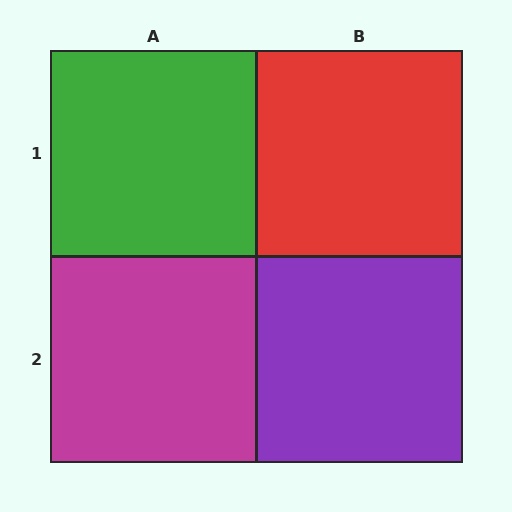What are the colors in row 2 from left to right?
Magenta, purple.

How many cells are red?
1 cell is red.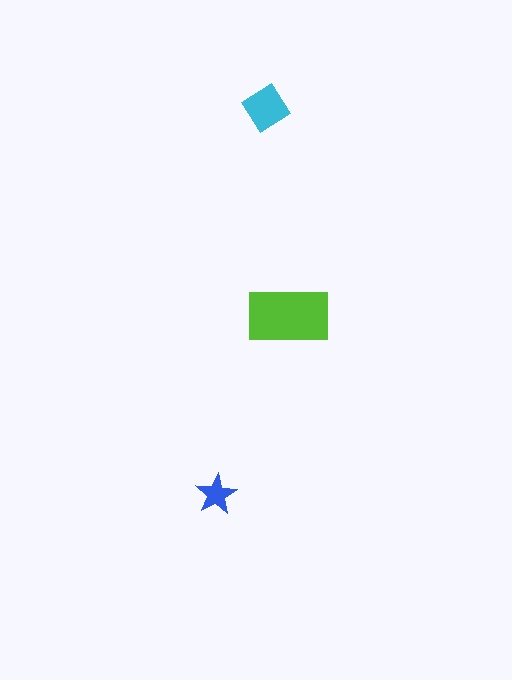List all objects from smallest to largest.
The blue star, the cyan diamond, the lime rectangle.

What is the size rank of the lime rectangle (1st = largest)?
1st.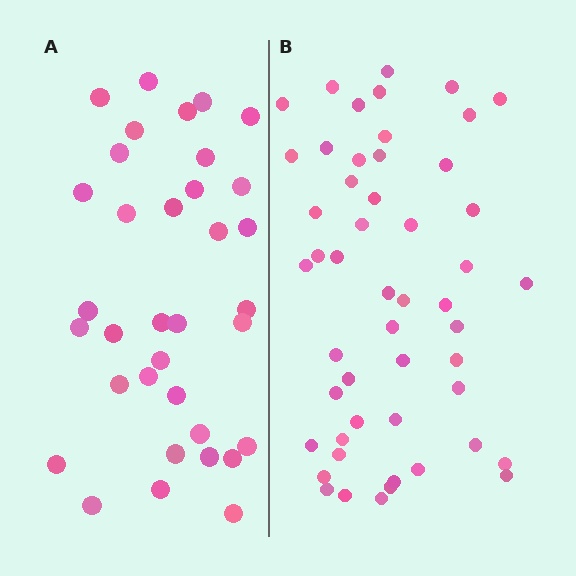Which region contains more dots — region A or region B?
Region B (the right region) has more dots.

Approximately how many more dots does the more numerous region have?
Region B has approximately 15 more dots than region A.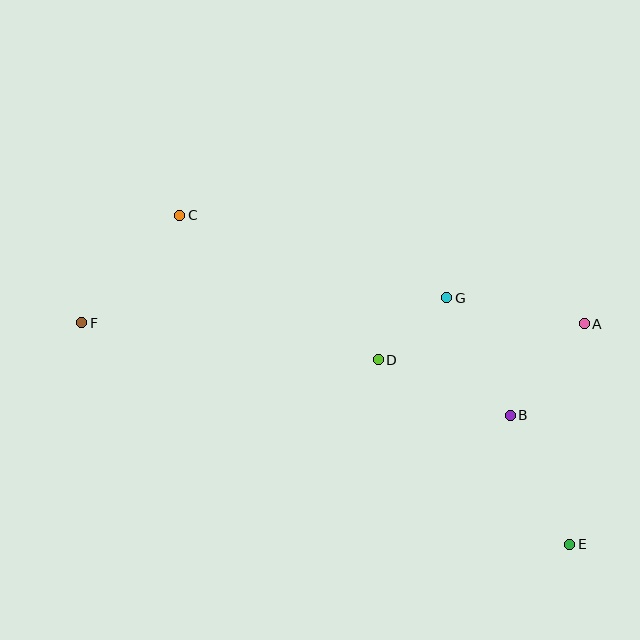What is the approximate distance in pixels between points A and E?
The distance between A and E is approximately 221 pixels.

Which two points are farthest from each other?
Points E and F are farthest from each other.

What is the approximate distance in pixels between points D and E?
The distance between D and E is approximately 266 pixels.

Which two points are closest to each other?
Points D and G are closest to each other.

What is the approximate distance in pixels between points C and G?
The distance between C and G is approximately 280 pixels.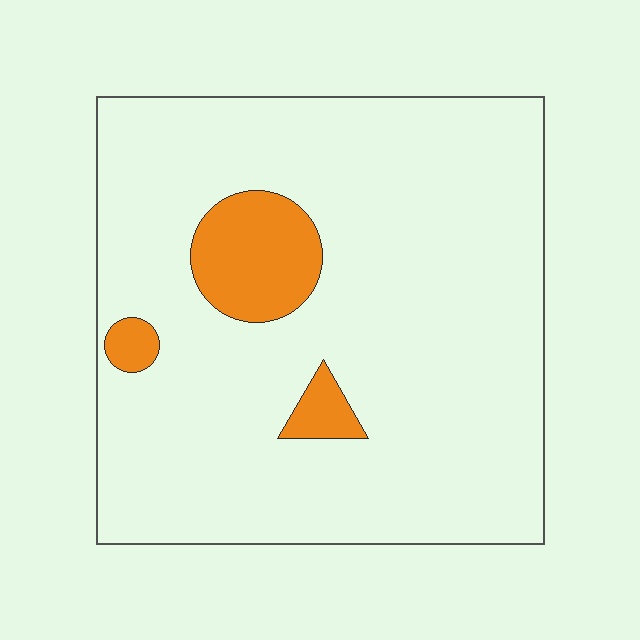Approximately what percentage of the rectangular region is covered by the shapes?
Approximately 10%.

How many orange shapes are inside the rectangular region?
3.